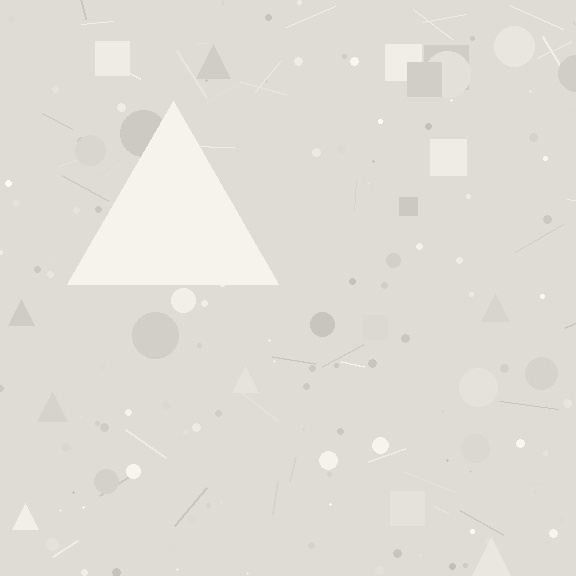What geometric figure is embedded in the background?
A triangle is embedded in the background.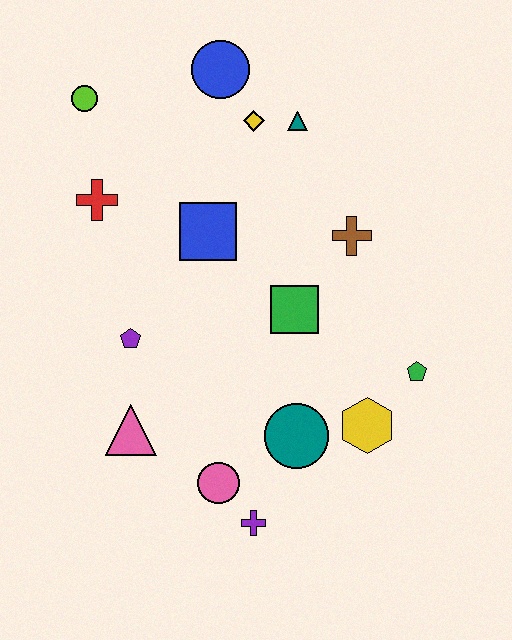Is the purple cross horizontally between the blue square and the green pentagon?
Yes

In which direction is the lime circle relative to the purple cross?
The lime circle is above the purple cross.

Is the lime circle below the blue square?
No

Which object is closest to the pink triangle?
The purple pentagon is closest to the pink triangle.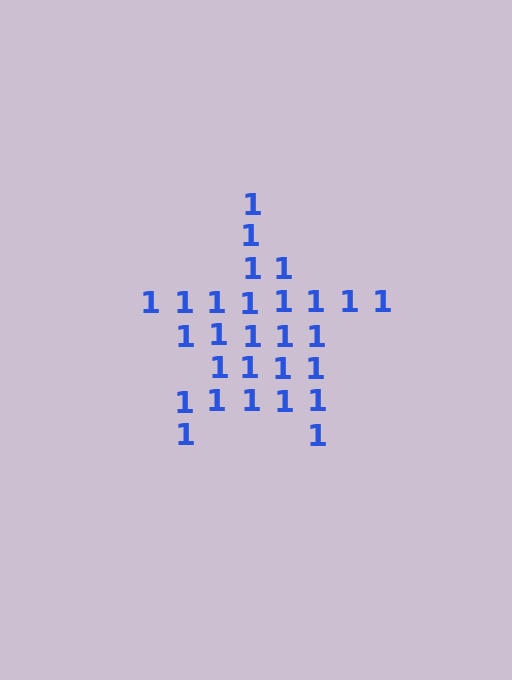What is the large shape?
The large shape is a star.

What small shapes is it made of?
It is made of small digit 1's.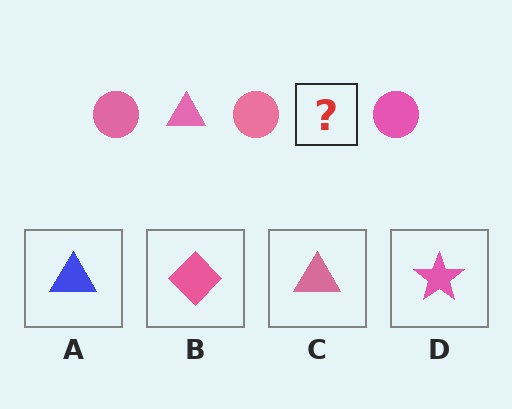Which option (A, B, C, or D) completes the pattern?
C.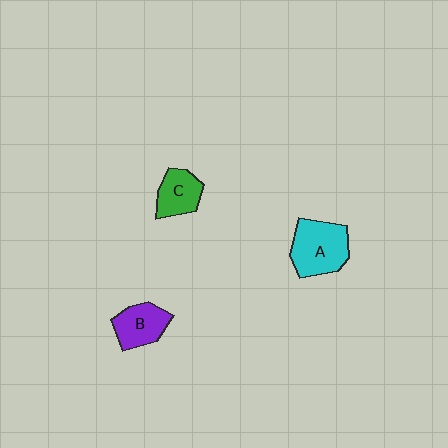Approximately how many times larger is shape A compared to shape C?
Approximately 1.6 times.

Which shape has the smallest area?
Shape C (green).